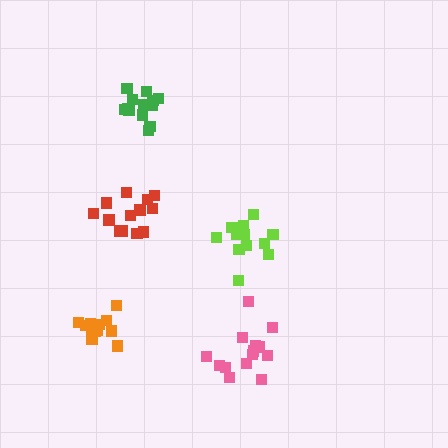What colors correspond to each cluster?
The clusters are colored: orange, red, lime, green, pink.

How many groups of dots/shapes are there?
There are 5 groups.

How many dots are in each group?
Group 1: 13 dots, Group 2: 13 dots, Group 3: 12 dots, Group 4: 13 dots, Group 5: 15 dots (66 total).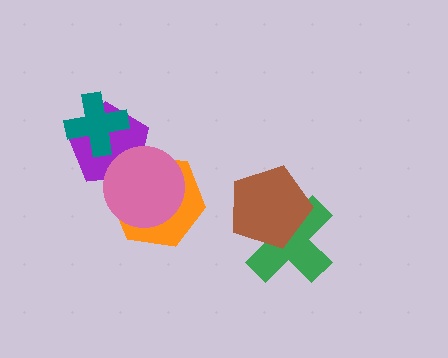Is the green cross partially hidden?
Yes, it is partially covered by another shape.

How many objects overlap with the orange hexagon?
2 objects overlap with the orange hexagon.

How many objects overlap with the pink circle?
2 objects overlap with the pink circle.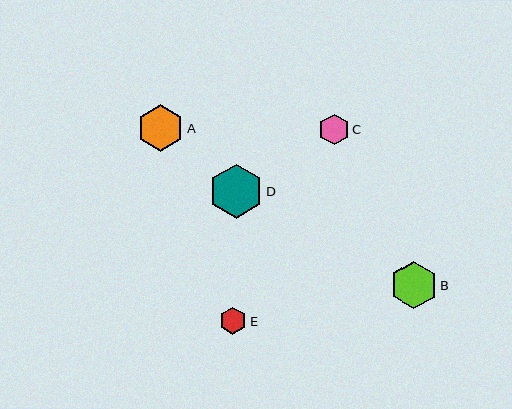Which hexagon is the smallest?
Hexagon E is the smallest with a size of approximately 27 pixels.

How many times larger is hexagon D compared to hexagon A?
Hexagon D is approximately 1.2 times the size of hexagon A.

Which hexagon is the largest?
Hexagon D is the largest with a size of approximately 54 pixels.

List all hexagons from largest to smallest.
From largest to smallest: D, B, A, C, E.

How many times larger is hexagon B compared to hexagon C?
Hexagon B is approximately 1.5 times the size of hexagon C.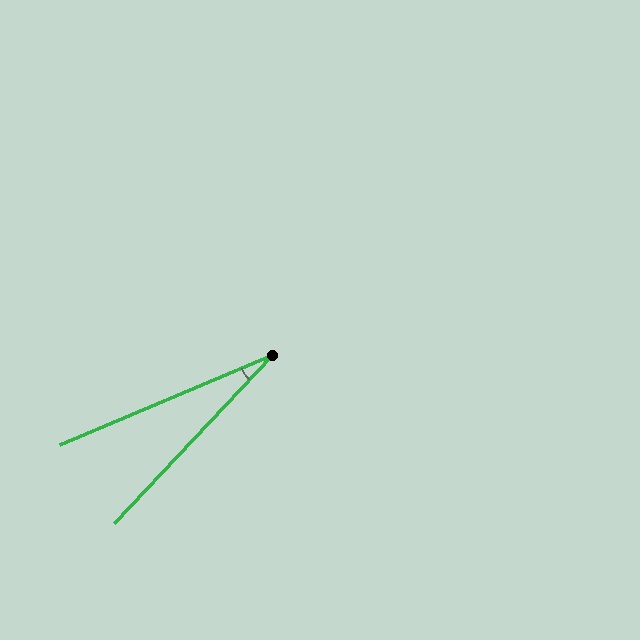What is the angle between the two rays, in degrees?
Approximately 24 degrees.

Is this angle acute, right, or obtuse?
It is acute.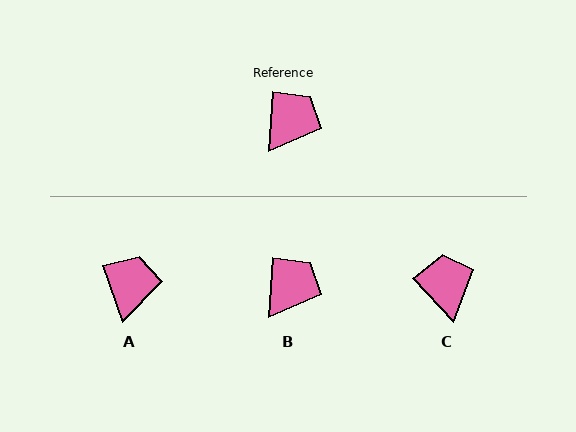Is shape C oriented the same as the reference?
No, it is off by about 46 degrees.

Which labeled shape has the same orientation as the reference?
B.